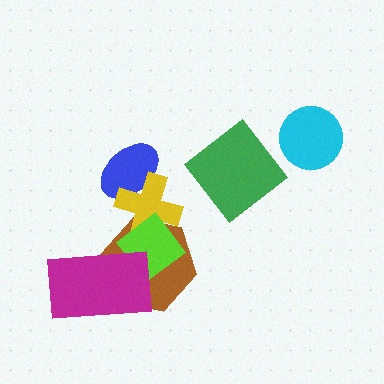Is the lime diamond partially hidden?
Yes, it is partially covered by another shape.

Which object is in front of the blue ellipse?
The yellow cross is in front of the blue ellipse.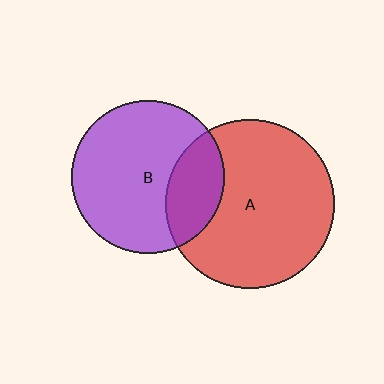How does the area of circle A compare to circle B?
Approximately 1.2 times.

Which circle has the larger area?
Circle A (red).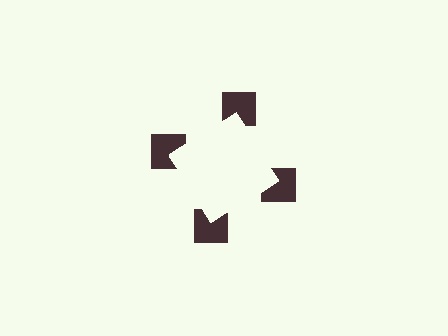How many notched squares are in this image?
There are 4 — one at each vertex of the illusory square.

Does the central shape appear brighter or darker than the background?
It typically appears slightly brighter than the background, even though no actual brightness change is drawn.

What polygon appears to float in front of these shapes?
An illusory square — its edges are inferred from the aligned wedge cuts in the notched squares, not physically drawn.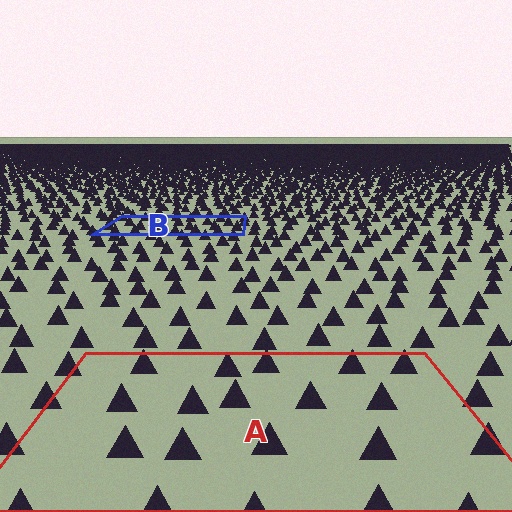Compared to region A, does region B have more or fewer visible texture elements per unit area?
Region B has more texture elements per unit area — they are packed more densely because it is farther away.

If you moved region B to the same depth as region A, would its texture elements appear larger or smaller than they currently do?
They would appear larger. At a closer depth, the same texture elements are projected at a bigger on-screen size.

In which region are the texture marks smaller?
The texture marks are smaller in region B, because it is farther away.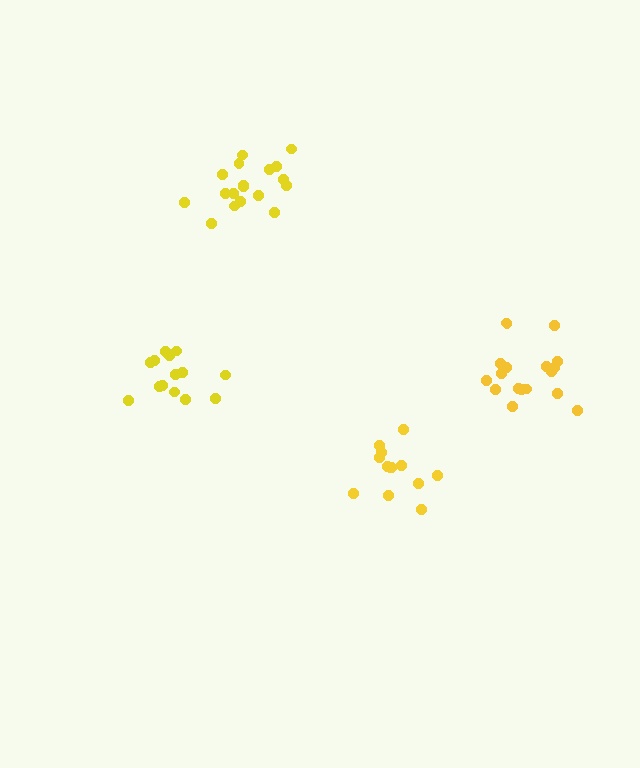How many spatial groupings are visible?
There are 4 spatial groupings.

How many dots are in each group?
Group 1: 18 dots, Group 2: 18 dots, Group 3: 13 dots, Group 4: 14 dots (63 total).